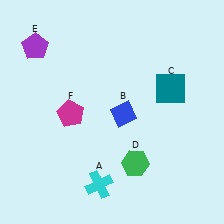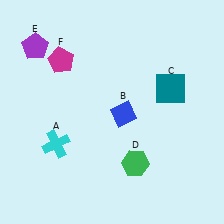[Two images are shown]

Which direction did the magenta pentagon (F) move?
The magenta pentagon (F) moved up.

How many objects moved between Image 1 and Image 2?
2 objects moved between the two images.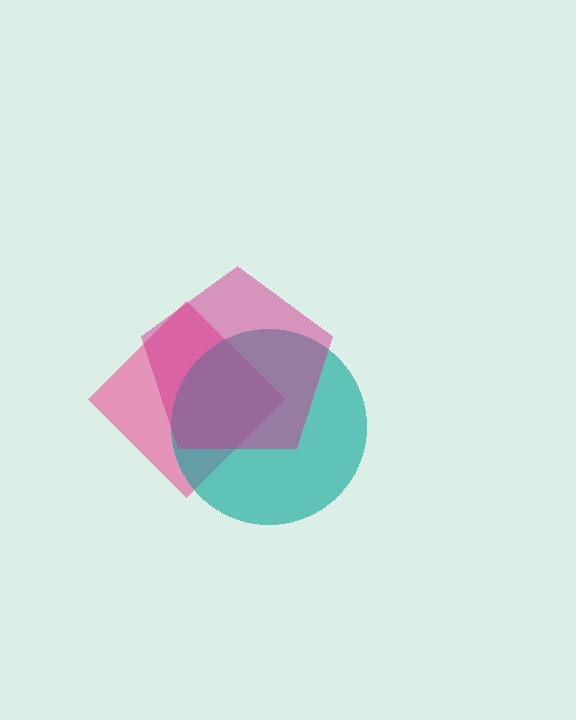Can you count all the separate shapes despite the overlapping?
Yes, there are 3 separate shapes.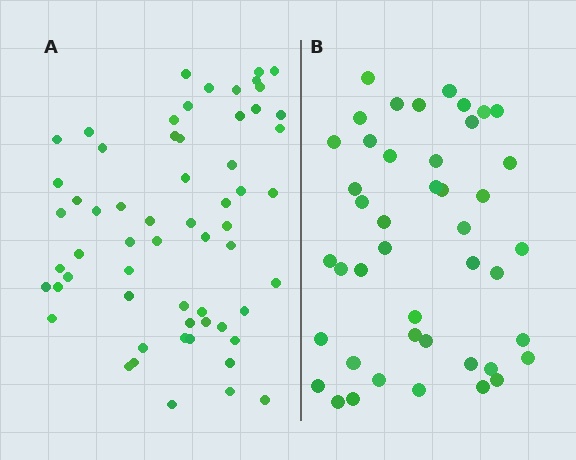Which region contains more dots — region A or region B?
Region A (the left region) has more dots.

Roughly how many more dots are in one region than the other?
Region A has approximately 15 more dots than region B.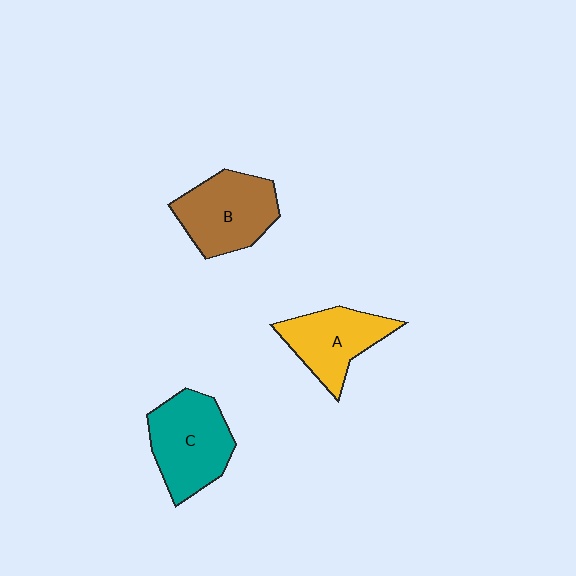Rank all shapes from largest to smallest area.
From largest to smallest: C (teal), B (brown), A (yellow).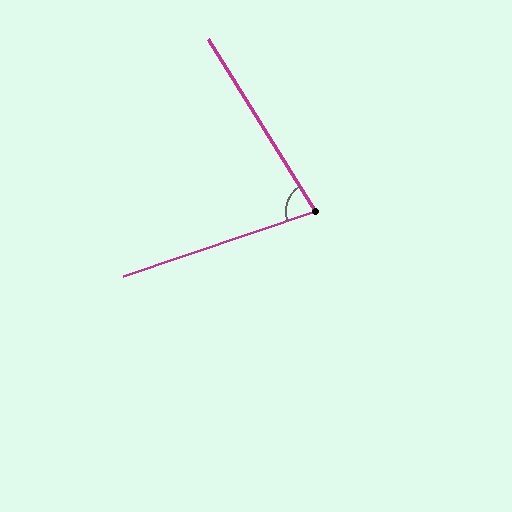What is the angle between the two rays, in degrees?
Approximately 77 degrees.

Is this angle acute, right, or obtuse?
It is acute.